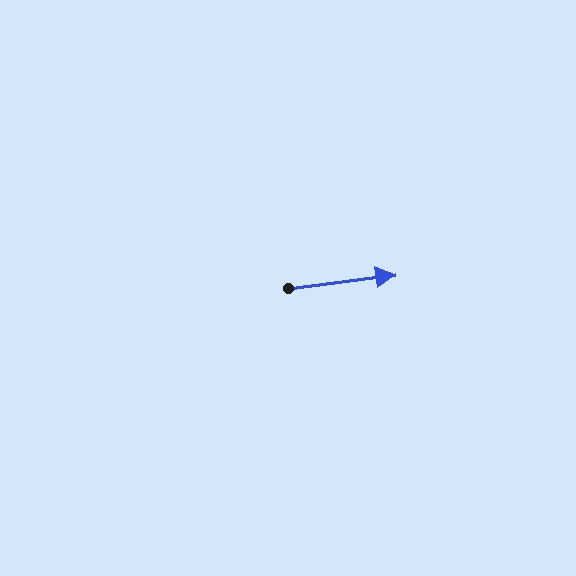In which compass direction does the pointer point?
East.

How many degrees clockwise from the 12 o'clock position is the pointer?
Approximately 83 degrees.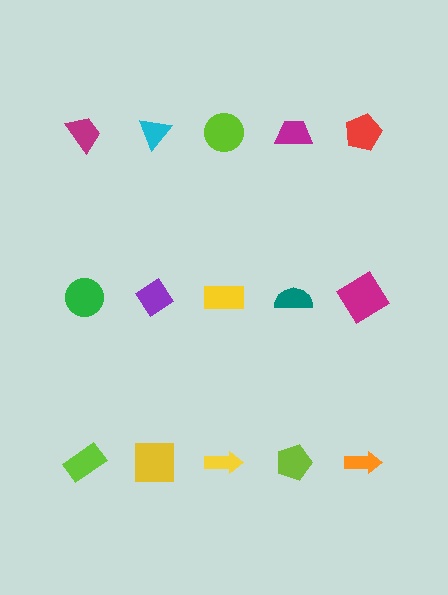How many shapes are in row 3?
5 shapes.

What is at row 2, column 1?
A green circle.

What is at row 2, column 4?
A teal semicircle.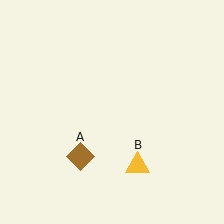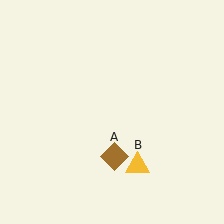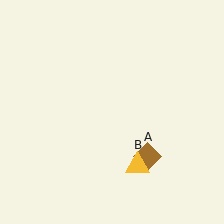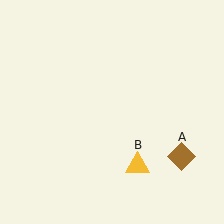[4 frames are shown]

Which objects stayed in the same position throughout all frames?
Yellow triangle (object B) remained stationary.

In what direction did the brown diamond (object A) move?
The brown diamond (object A) moved right.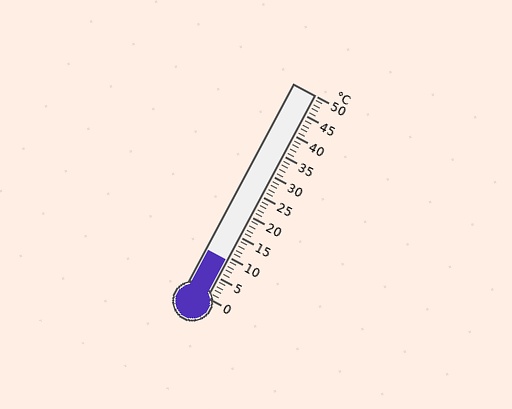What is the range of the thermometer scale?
The thermometer scale ranges from 0°C to 50°C.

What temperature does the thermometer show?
The thermometer shows approximately 9°C.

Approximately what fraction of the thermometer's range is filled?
The thermometer is filled to approximately 20% of its range.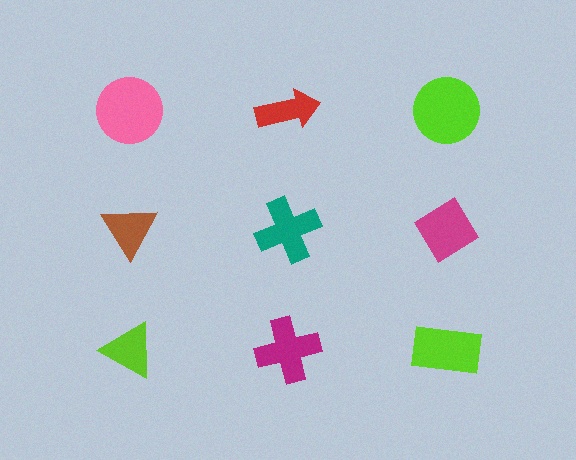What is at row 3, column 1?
A lime triangle.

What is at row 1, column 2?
A red arrow.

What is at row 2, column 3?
A magenta diamond.